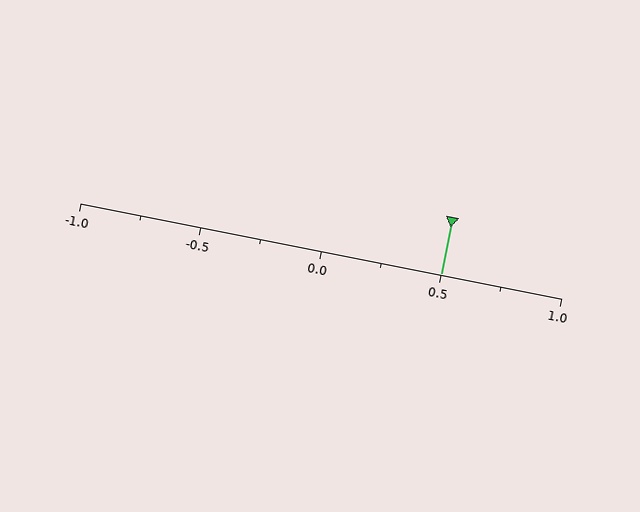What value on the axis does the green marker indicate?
The marker indicates approximately 0.5.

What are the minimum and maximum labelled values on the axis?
The axis runs from -1.0 to 1.0.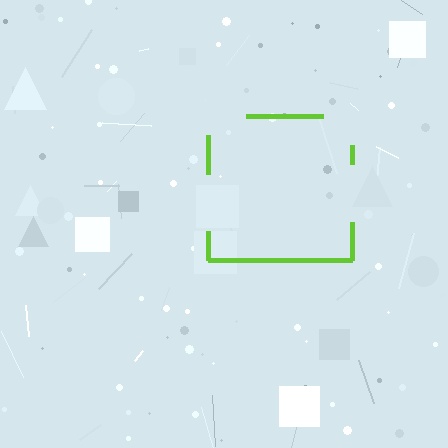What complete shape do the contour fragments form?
The contour fragments form a square.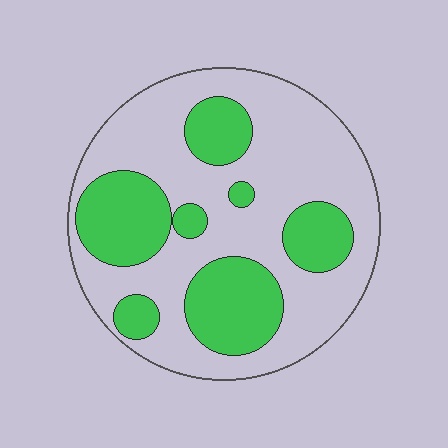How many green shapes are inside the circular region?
7.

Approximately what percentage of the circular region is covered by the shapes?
Approximately 35%.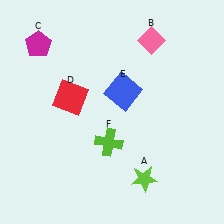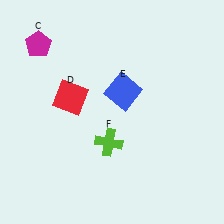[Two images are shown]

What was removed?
The pink diamond (B), the lime star (A) were removed in Image 2.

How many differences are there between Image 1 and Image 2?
There are 2 differences between the two images.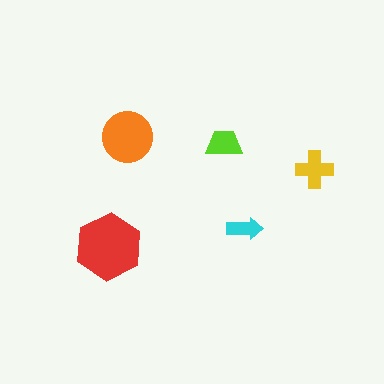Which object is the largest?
The red hexagon.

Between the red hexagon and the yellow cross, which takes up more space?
The red hexagon.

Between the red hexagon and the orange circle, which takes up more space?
The red hexagon.